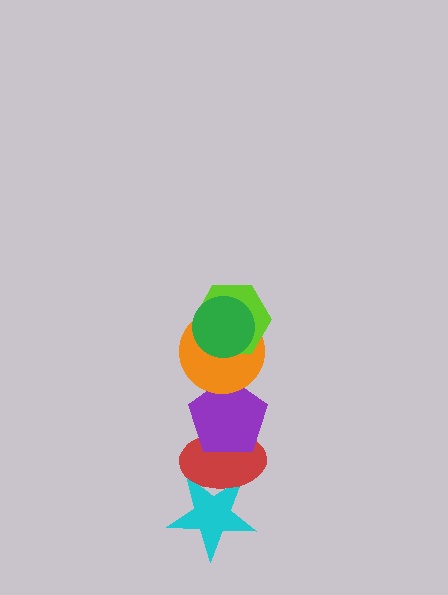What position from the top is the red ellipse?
The red ellipse is 5th from the top.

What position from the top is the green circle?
The green circle is 1st from the top.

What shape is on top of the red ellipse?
The purple pentagon is on top of the red ellipse.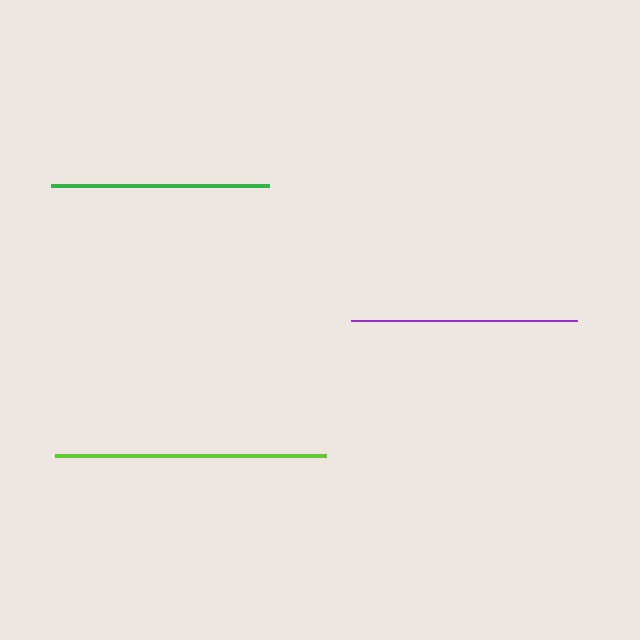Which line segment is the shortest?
The green line is the shortest at approximately 218 pixels.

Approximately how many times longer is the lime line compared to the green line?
The lime line is approximately 1.2 times the length of the green line.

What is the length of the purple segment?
The purple segment is approximately 226 pixels long.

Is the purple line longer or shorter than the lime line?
The lime line is longer than the purple line.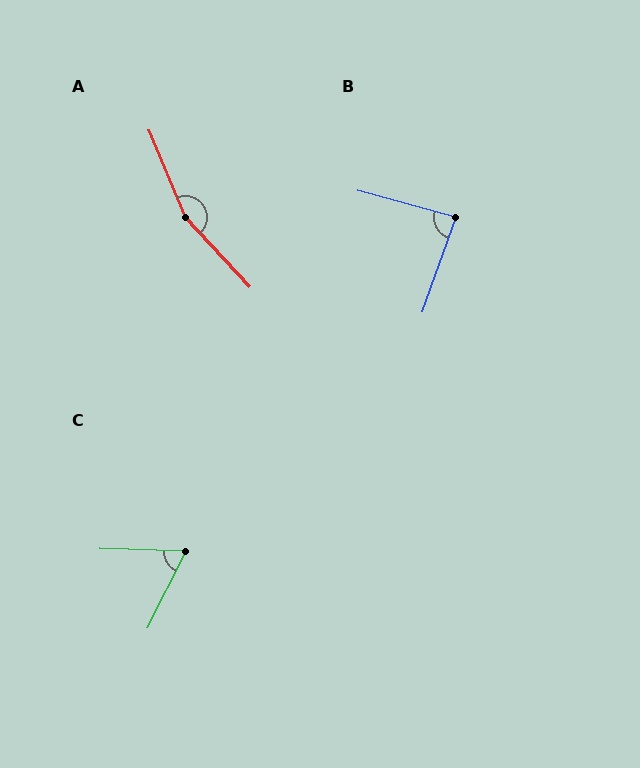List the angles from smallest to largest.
C (65°), B (86°), A (159°).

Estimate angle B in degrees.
Approximately 86 degrees.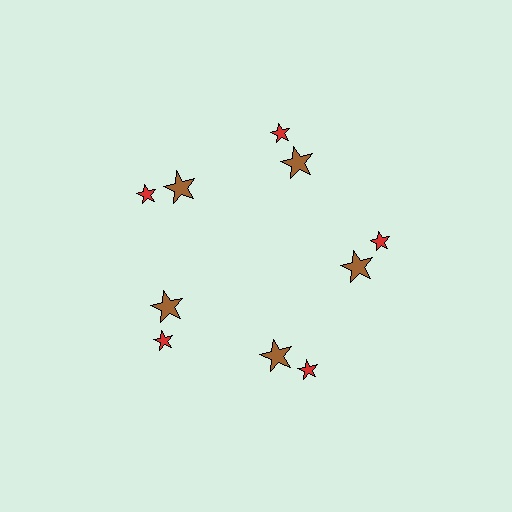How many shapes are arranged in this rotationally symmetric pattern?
There are 10 shapes, arranged in 5 groups of 2.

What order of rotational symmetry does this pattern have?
This pattern has 5-fold rotational symmetry.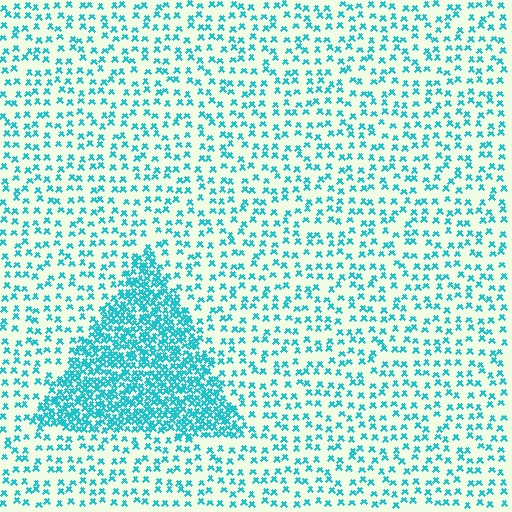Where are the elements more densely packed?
The elements are more densely packed inside the triangle boundary.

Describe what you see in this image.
The image contains small cyan elements arranged at two different densities. A triangle-shaped region is visible where the elements are more densely packed than the surrounding area.